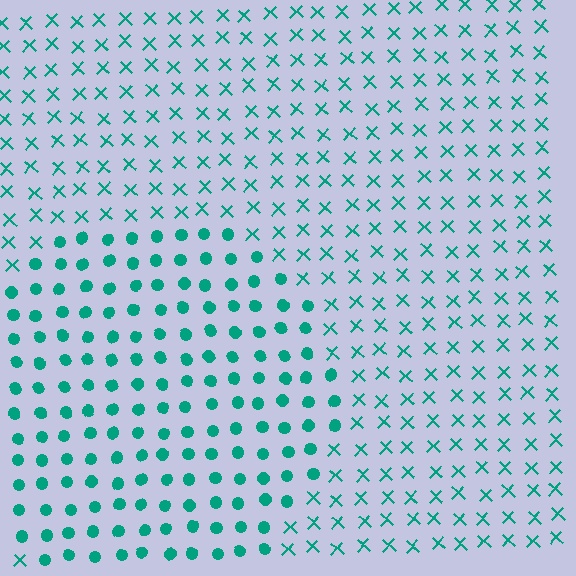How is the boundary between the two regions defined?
The boundary is defined by a change in element shape: circles inside vs. X marks outside. All elements share the same color and spacing.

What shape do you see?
I see a circle.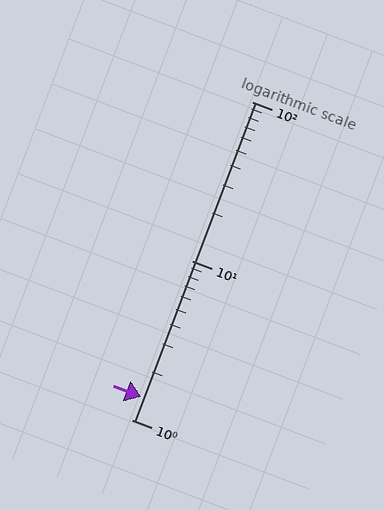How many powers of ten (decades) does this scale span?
The scale spans 2 decades, from 1 to 100.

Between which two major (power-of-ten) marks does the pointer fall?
The pointer is between 1 and 10.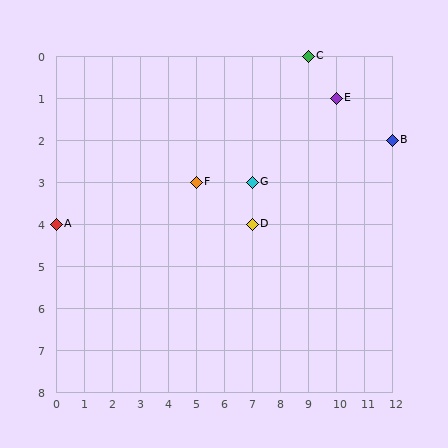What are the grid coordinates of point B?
Point B is at grid coordinates (12, 2).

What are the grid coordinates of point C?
Point C is at grid coordinates (9, 0).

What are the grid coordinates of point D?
Point D is at grid coordinates (7, 4).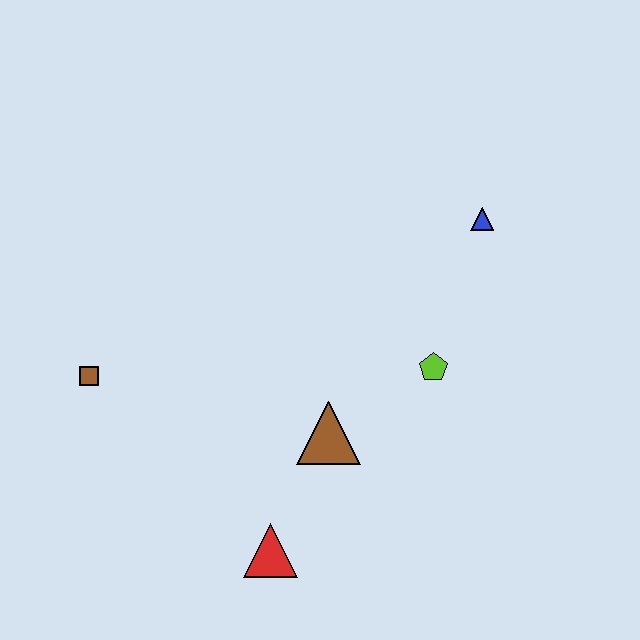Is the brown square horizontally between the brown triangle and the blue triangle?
No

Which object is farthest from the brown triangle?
The blue triangle is farthest from the brown triangle.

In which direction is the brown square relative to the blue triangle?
The brown square is to the left of the blue triangle.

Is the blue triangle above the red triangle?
Yes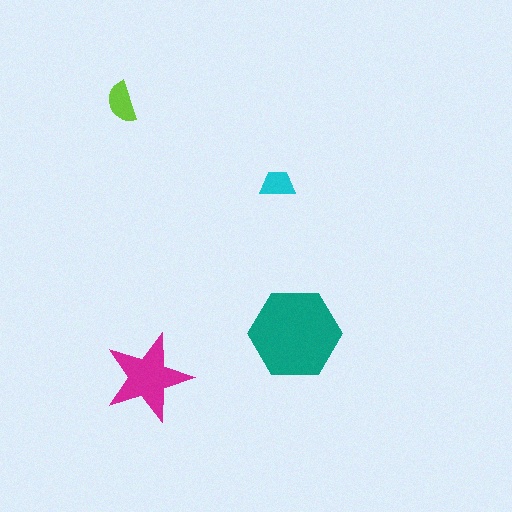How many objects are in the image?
There are 4 objects in the image.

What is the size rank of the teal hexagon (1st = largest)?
1st.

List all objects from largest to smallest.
The teal hexagon, the magenta star, the lime semicircle, the cyan trapezoid.